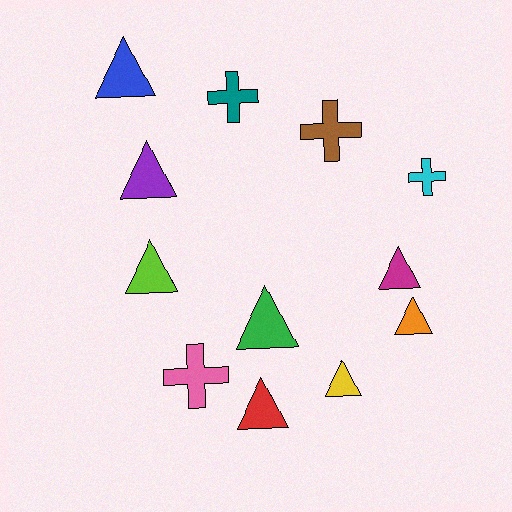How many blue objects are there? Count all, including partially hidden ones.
There is 1 blue object.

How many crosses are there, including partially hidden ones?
There are 4 crosses.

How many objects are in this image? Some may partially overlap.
There are 12 objects.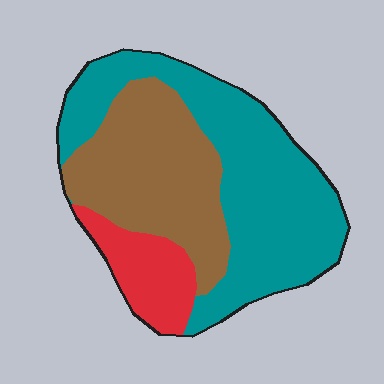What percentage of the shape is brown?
Brown takes up between a quarter and a half of the shape.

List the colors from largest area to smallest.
From largest to smallest: teal, brown, red.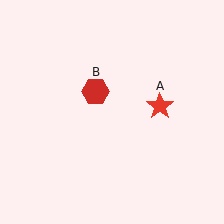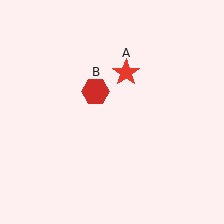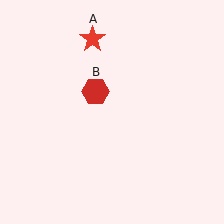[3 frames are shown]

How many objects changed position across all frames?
1 object changed position: red star (object A).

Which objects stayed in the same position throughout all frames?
Red hexagon (object B) remained stationary.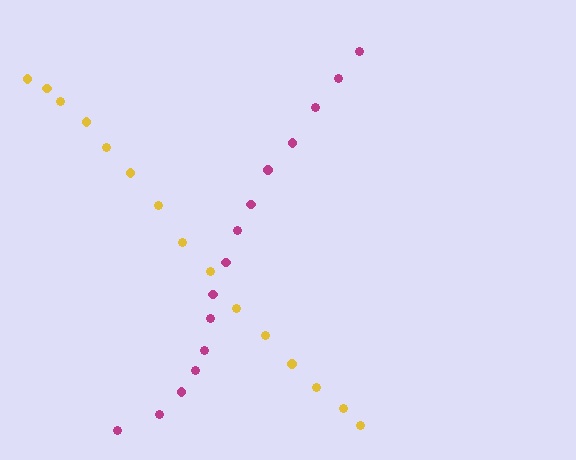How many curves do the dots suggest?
There are 2 distinct paths.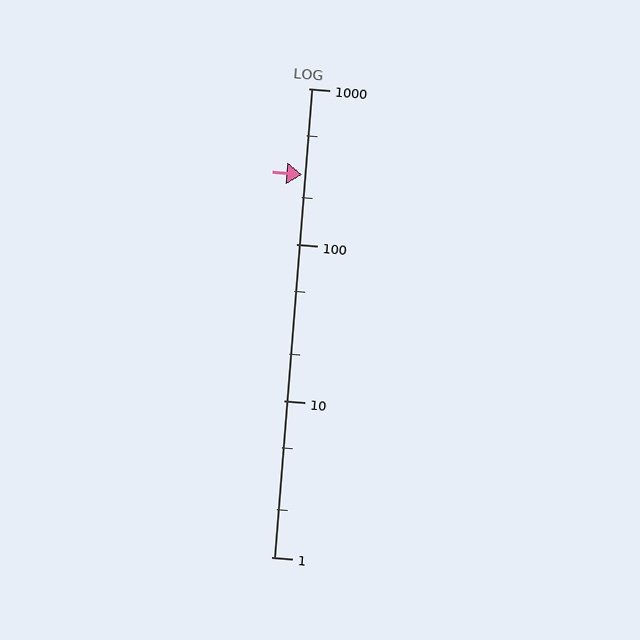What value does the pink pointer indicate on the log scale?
The pointer indicates approximately 280.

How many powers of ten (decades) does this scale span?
The scale spans 3 decades, from 1 to 1000.